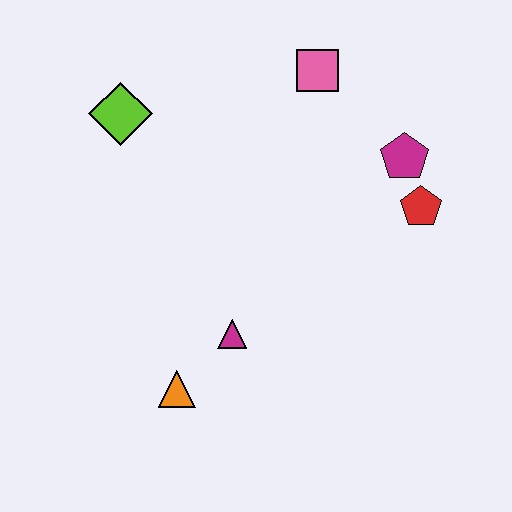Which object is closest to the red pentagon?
The magenta pentagon is closest to the red pentagon.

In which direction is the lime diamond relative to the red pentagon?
The lime diamond is to the left of the red pentagon.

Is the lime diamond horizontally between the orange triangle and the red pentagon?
No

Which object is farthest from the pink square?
The orange triangle is farthest from the pink square.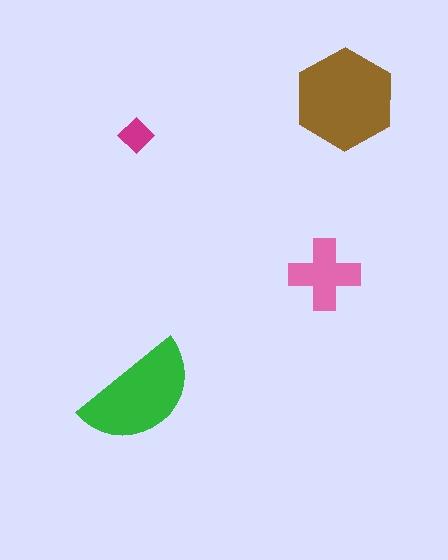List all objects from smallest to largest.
The magenta diamond, the pink cross, the green semicircle, the brown hexagon.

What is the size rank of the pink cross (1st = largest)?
3rd.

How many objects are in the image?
There are 4 objects in the image.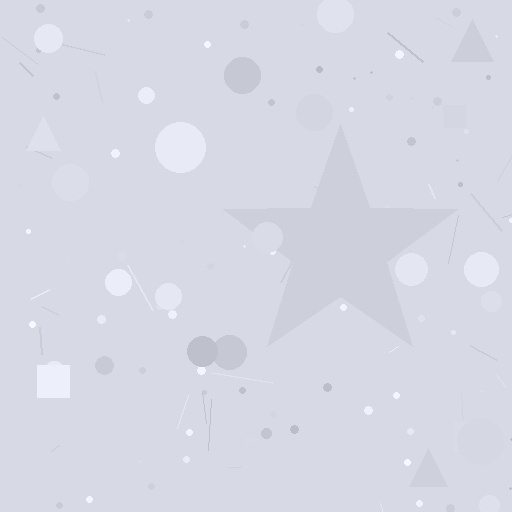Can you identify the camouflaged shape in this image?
The camouflaged shape is a star.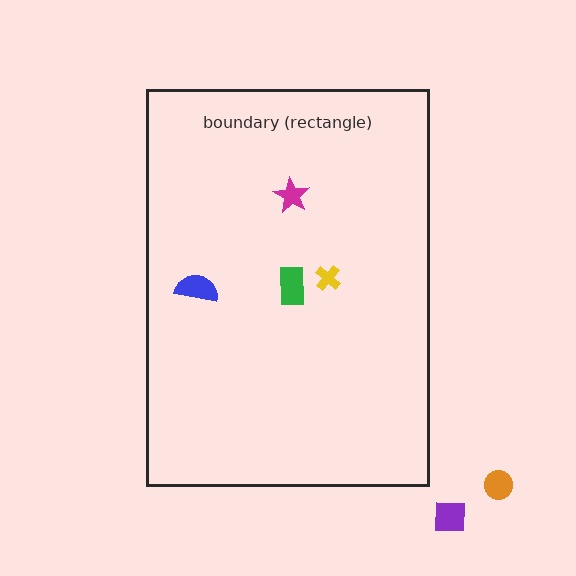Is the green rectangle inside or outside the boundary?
Inside.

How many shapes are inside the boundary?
4 inside, 2 outside.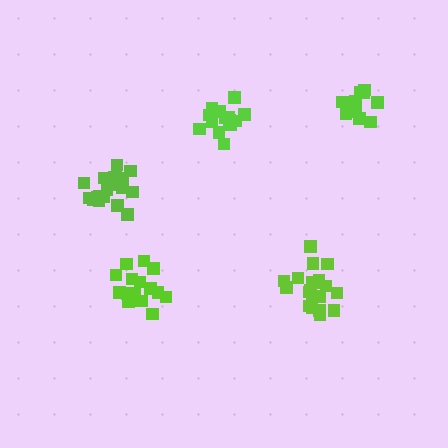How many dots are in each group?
Group 1: 21 dots, Group 2: 15 dots, Group 3: 20 dots, Group 4: 17 dots, Group 5: 15 dots (88 total).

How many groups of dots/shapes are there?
There are 5 groups.